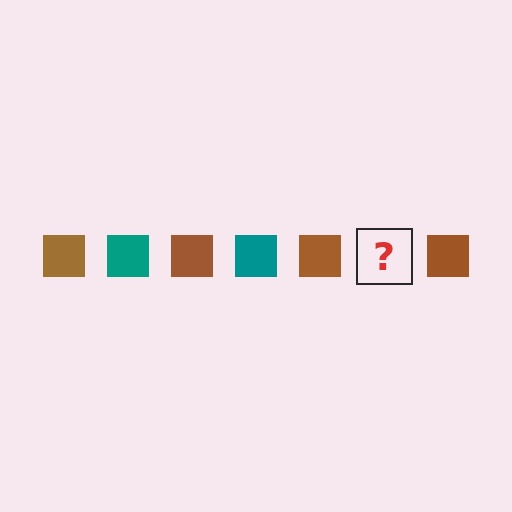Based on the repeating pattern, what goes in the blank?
The blank should be a teal square.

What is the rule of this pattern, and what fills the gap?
The rule is that the pattern cycles through brown, teal squares. The gap should be filled with a teal square.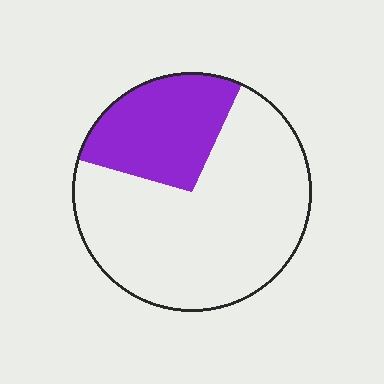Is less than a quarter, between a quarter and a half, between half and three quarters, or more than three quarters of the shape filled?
Between a quarter and a half.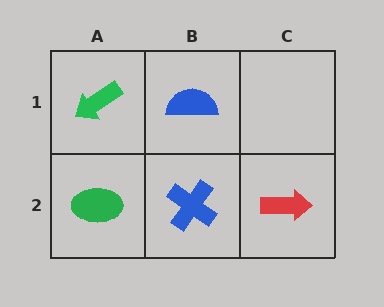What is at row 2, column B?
A blue cross.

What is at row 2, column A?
A green ellipse.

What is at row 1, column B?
A blue semicircle.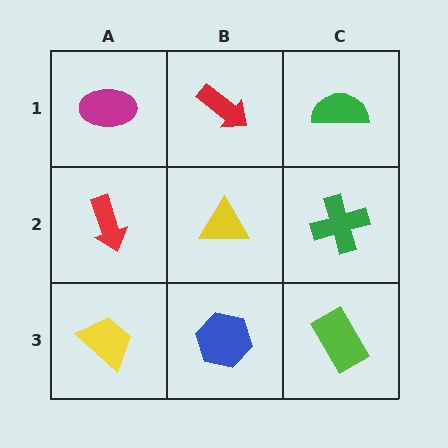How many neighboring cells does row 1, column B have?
3.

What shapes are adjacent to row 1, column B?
A yellow triangle (row 2, column B), a magenta ellipse (row 1, column A), a green semicircle (row 1, column C).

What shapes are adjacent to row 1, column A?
A red arrow (row 2, column A), a red arrow (row 1, column B).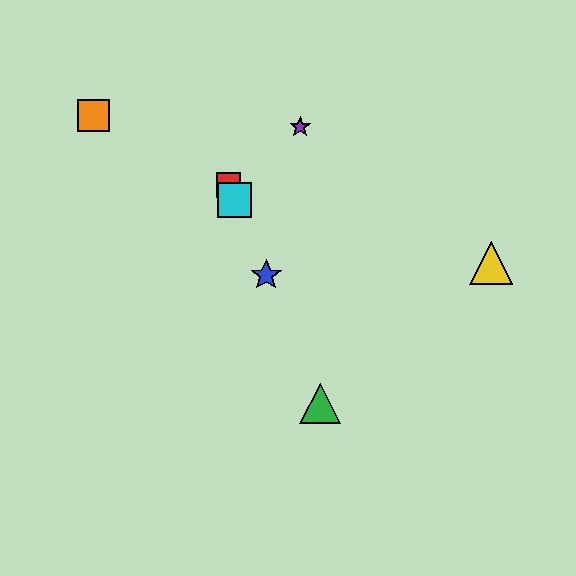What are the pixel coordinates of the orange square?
The orange square is at (94, 116).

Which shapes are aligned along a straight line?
The red square, the blue star, the green triangle, the cyan square are aligned along a straight line.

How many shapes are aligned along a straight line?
4 shapes (the red square, the blue star, the green triangle, the cyan square) are aligned along a straight line.